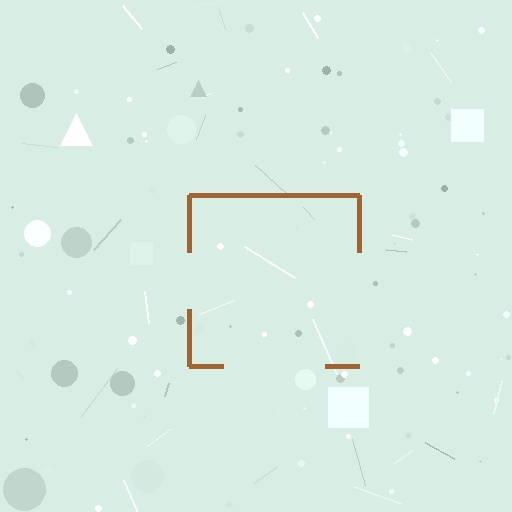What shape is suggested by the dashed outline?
The dashed outline suggests a square.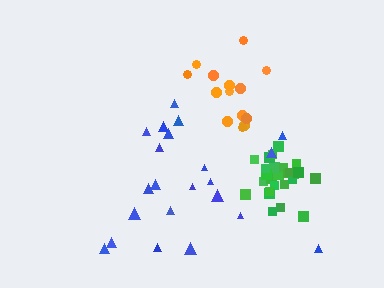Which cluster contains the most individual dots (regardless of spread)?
Green (27).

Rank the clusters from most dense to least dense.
green, orange, blue.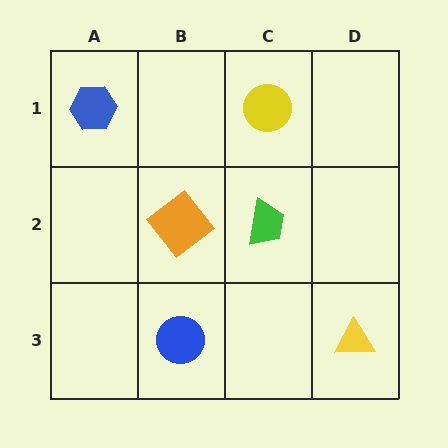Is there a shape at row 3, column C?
No, that cell is empty.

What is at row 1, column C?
A yellow circle.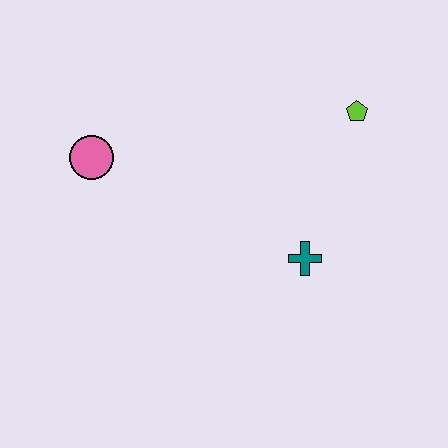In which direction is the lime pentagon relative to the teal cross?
The lime pentagon is above the teal cross.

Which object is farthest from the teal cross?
The pink circle is farthest from the teal cross.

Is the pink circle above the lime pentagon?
No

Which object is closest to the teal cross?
The lime pentagon is closest to the teal cross.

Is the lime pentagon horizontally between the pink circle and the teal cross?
No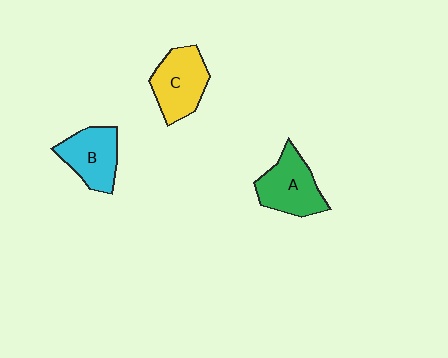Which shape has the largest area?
Shape A (green).